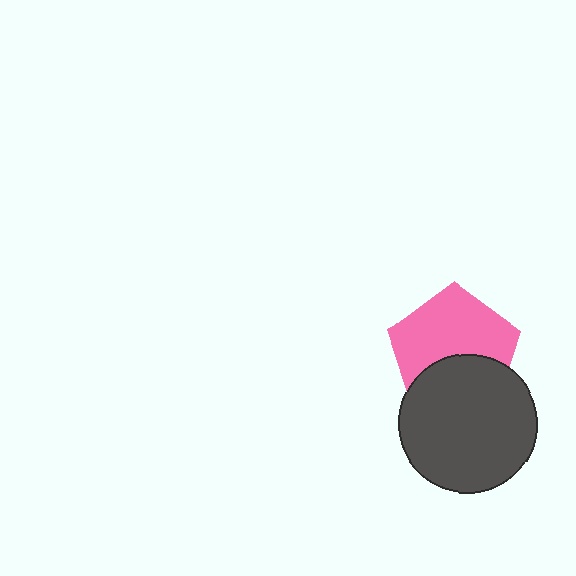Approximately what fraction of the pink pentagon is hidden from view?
Roughly 39% of the pink pentagon is hidden behind the dark gray circle.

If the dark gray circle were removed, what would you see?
You would see the complete pink pentagon.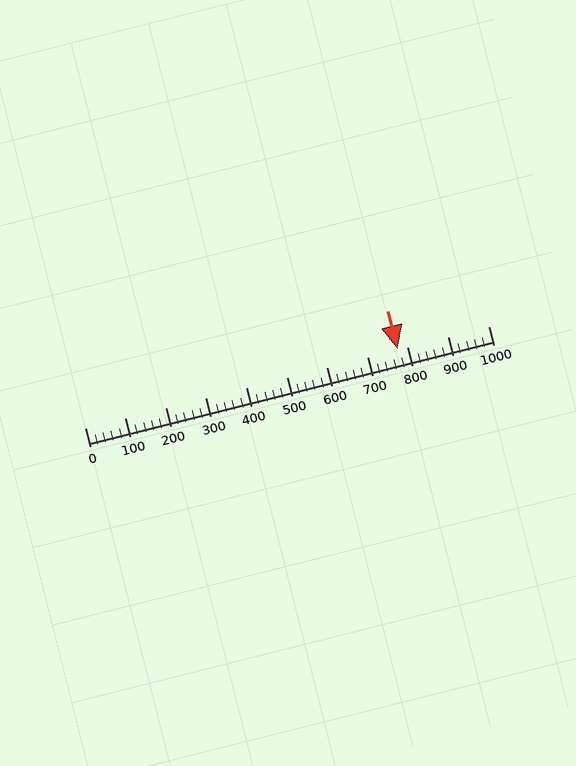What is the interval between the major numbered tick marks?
The major tick marks are spaced 100 units apart.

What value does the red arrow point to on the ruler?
The red arrow points to approximately 776.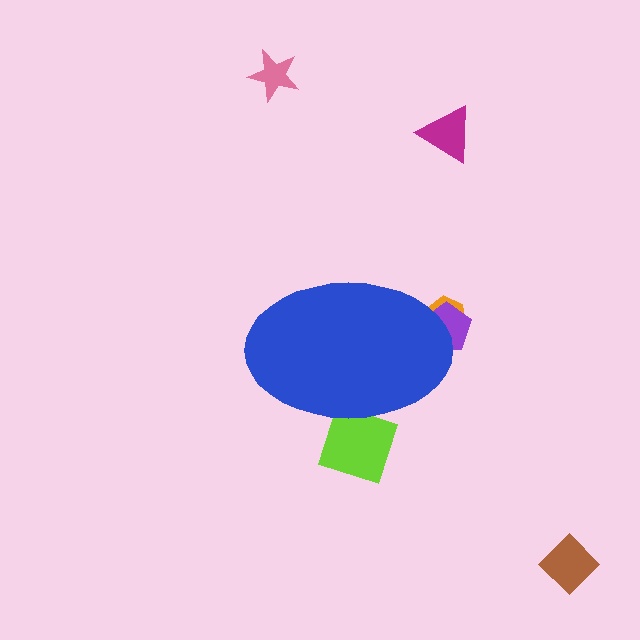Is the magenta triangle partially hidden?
No, the magenta triangle is fully visible.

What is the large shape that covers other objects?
A blue ellipse.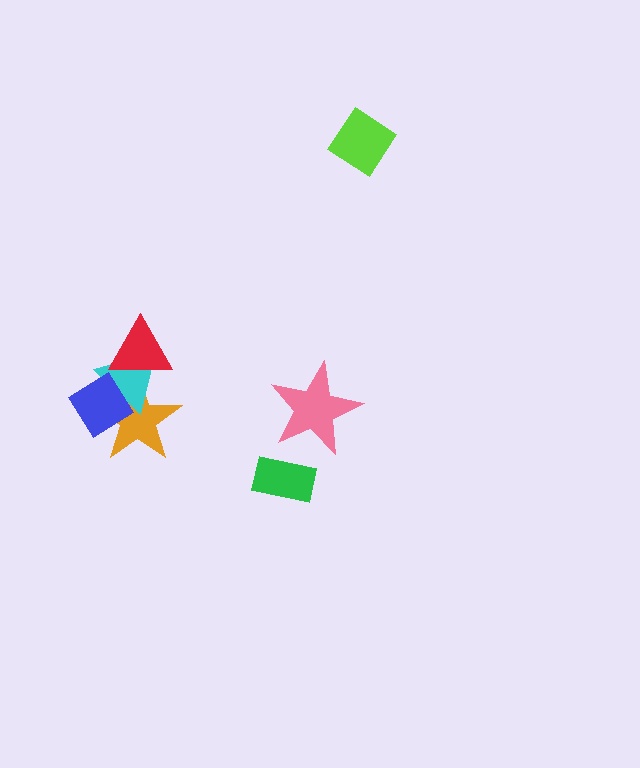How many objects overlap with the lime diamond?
0 objects overlap with the lime diamond.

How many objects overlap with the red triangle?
2 objects overlap with the red triangle.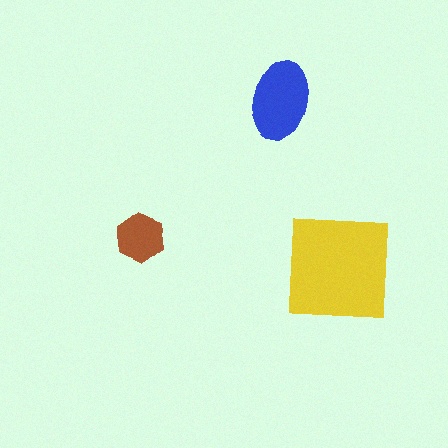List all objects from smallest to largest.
The brown hexagon, the blue ellipse, the yellow square.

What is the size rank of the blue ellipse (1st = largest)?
2nd.